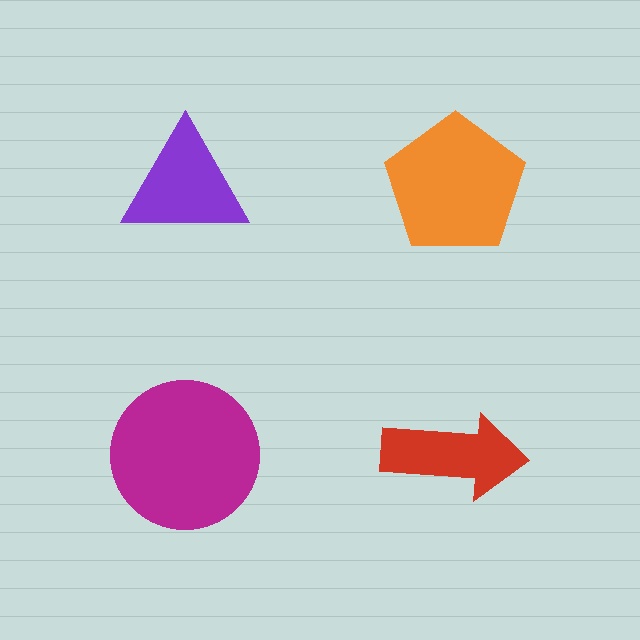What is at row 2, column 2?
A red arrow.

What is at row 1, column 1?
A purple triangle.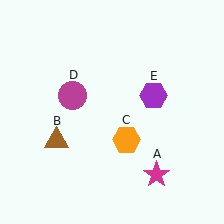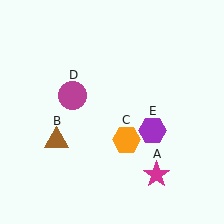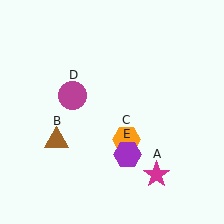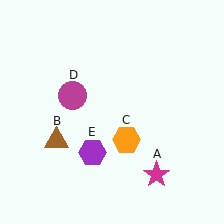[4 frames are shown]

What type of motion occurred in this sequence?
The purple hexagon (object E) rotated clockwise around the center of the scene.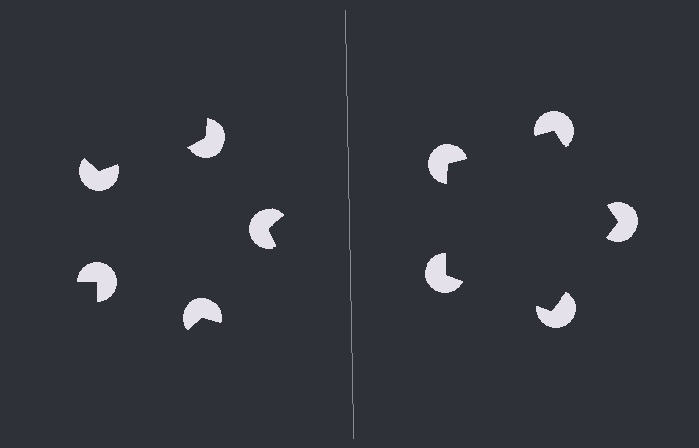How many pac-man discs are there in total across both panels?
10 — 5 on each side.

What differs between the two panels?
The pac-man discs are positioned identically on both sides; only the wedge orientations differ. On the right they align to a pentagon; on the left they are misaligned.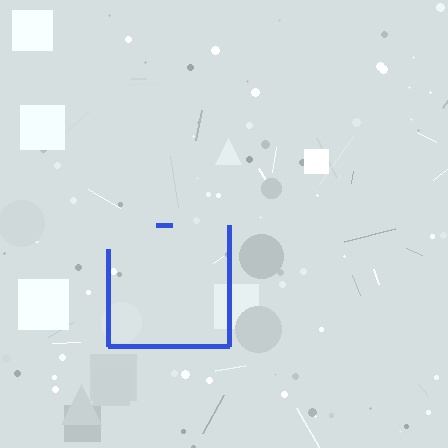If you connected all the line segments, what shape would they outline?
They would outline a square.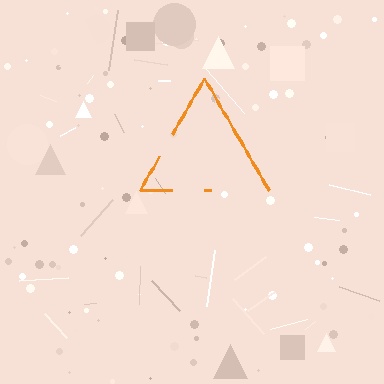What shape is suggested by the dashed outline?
The dashed outline suggests a triangle.